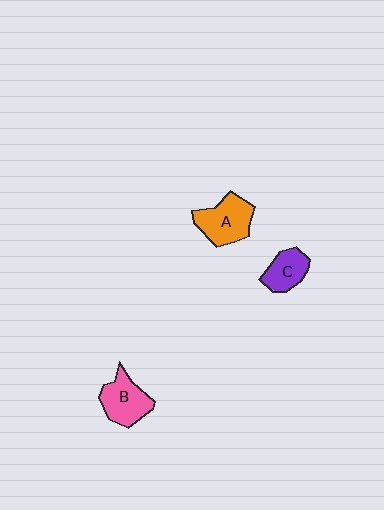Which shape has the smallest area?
Shape C (purple).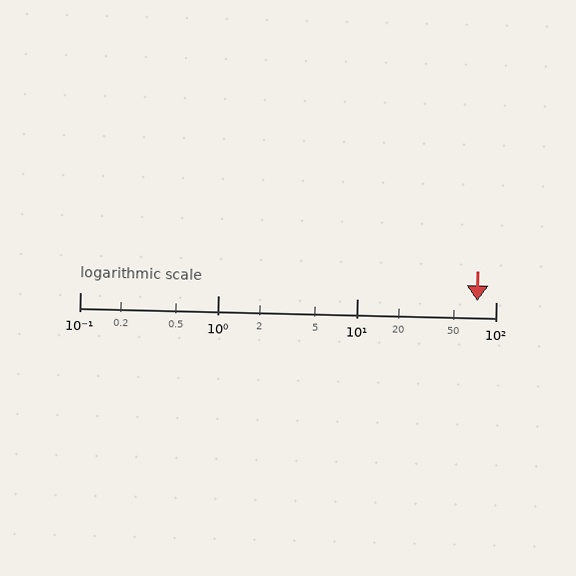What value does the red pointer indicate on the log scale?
The pointer indicates approximately 74.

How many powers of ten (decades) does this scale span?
The scale spans 3 decades, from 0.1 to 100.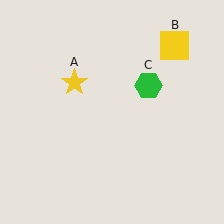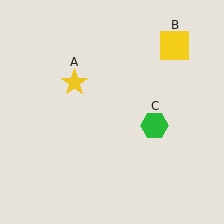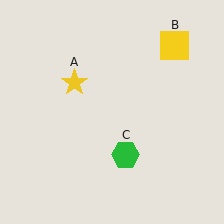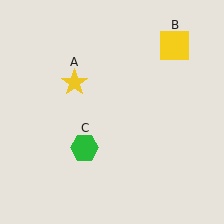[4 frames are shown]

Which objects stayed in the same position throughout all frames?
Yellow star (object A) and yellow square (object B) remained stationary.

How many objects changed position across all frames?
1 object changed position: green hexagon (object C).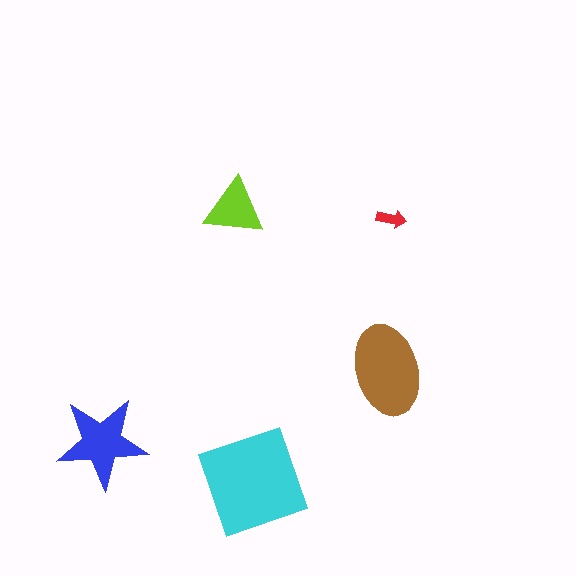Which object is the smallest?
The red arrow.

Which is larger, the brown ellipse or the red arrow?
The brown ellipse.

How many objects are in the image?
There are 5 objects in the image.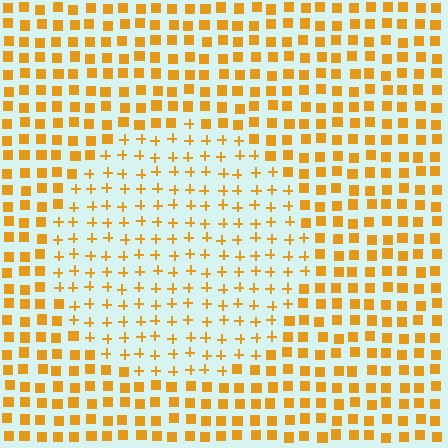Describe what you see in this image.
The image is filled with small orange elements arranged in a uniform grid. A circle-shaped region contains plus signs, while the surrounding area contains squares. The boundary is defined purely by the change in element shape.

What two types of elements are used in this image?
The image uses plus signs inside the circle region and squares outside it.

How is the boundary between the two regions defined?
The boundary is defined by a change in element shape: plus signs inside vs. squares outside. All elements share the same color and spacing.